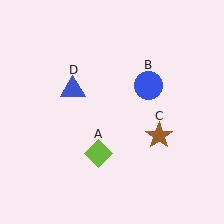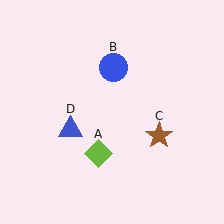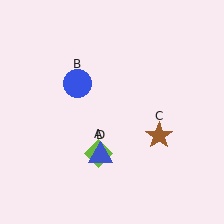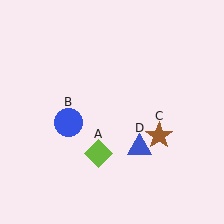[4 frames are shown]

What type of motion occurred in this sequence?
The blue circle (object B), blue triangle (object D) rotated counterclockwise around the center of the scene.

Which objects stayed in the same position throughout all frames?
Lime diamond (object A) and brown star (object C) remained stationary.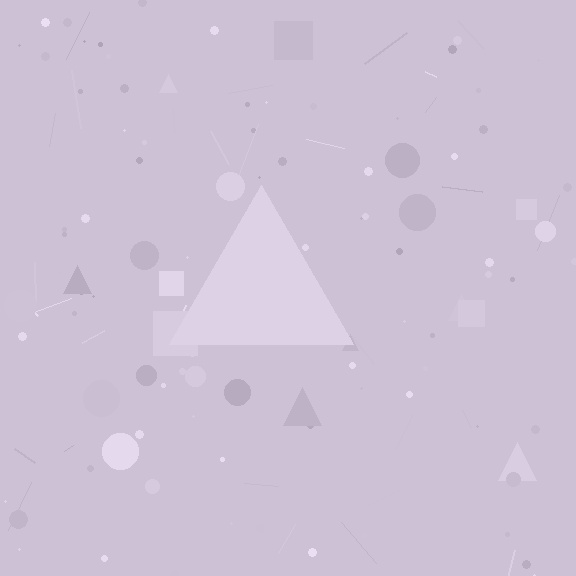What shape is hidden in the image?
A triangle is hidden in the image.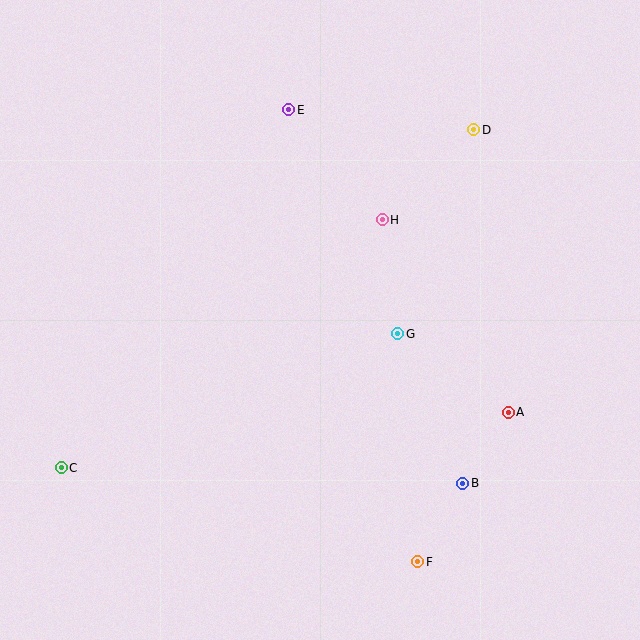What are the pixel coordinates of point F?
Point F is at (418, 562).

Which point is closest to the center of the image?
Point G at (398, 334) is closest to the center.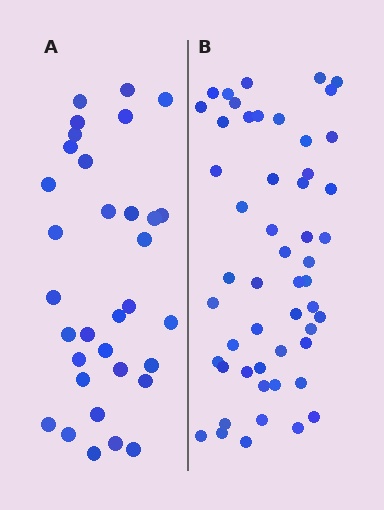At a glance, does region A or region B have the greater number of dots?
Region B (the right region) has more dots.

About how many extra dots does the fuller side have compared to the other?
Region B has approximately 20 more dots than region A.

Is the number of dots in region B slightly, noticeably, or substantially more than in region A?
Region B has substantially more. The ratio is roughly 1.6 to 1.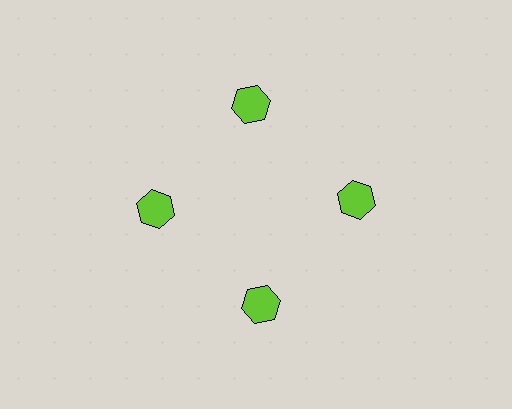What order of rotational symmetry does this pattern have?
This pattern has 4-fold rotational symmetry.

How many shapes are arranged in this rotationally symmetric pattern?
There are 4 shapes, arranged in 4 groups of 1.